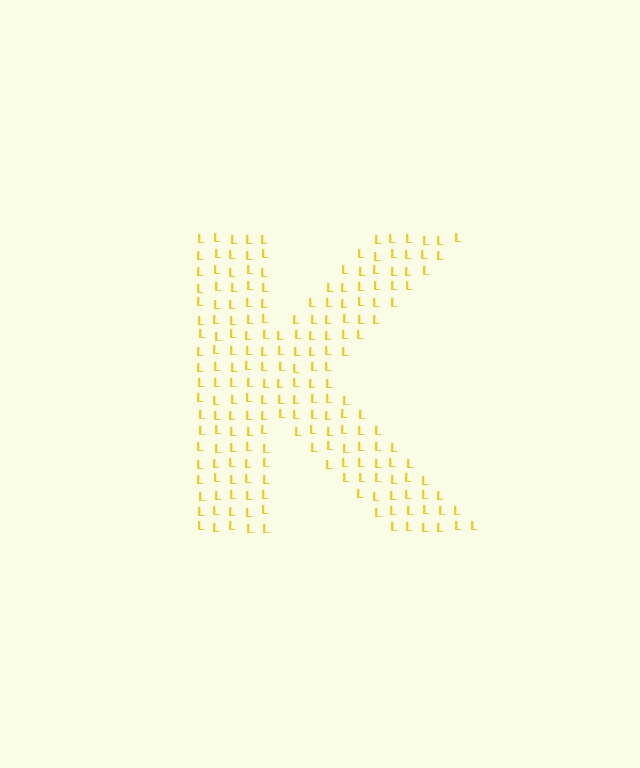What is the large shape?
The large shape is the letter K.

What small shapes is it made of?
It is made of small letter L's.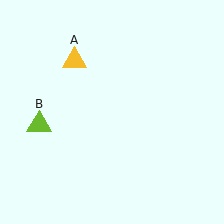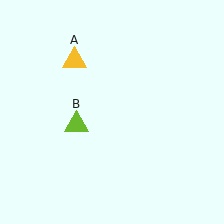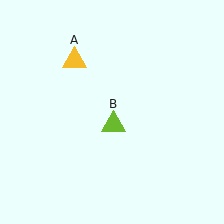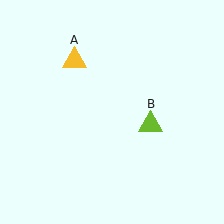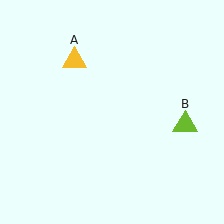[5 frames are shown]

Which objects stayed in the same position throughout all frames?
Yellow triangle (object A) remained stationary.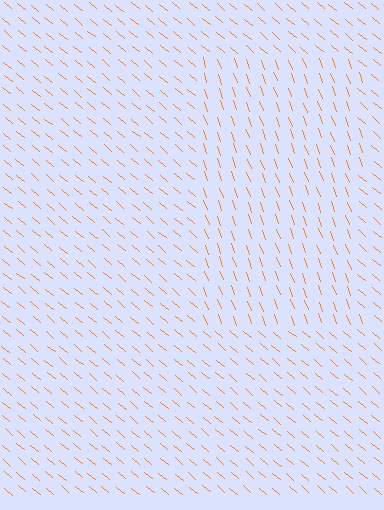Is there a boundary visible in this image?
Yes, there is a texture boundary formed by a change in line orientation.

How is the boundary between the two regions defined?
The boundary is defined purely by a change in line orientation (approximately 30 degrees difference). All lines are the same color and thickness.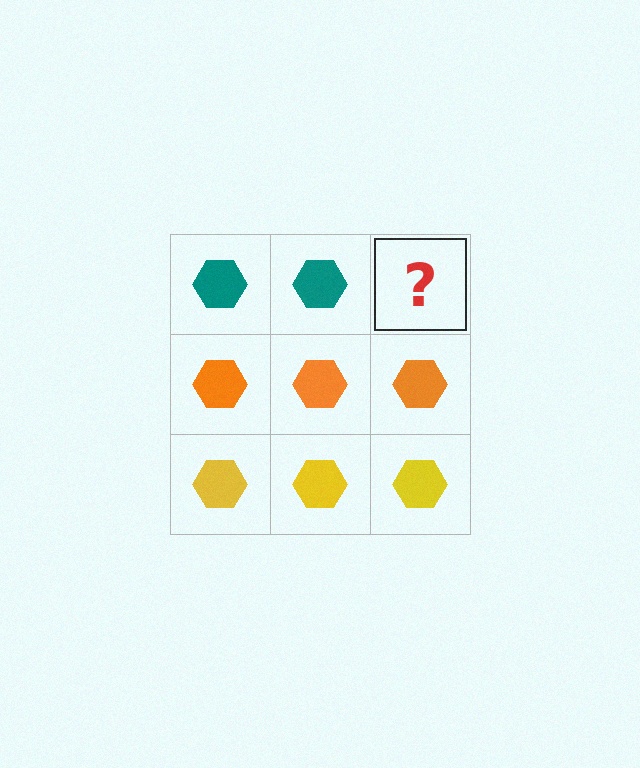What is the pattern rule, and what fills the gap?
The rule is that each row has a consistent color. The gap should be filled with a teal hexagon.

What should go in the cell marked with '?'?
The missing cell should contain a teal hexagon.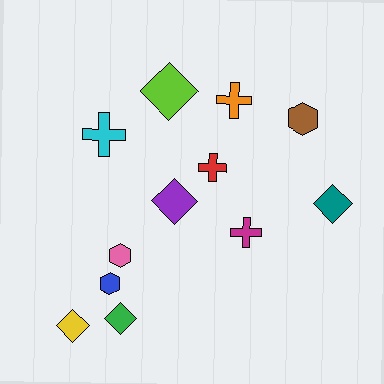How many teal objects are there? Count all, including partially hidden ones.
There is 1 teal object.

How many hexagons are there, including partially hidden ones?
There are 3 hexagons.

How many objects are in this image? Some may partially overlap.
There are 12 objects.